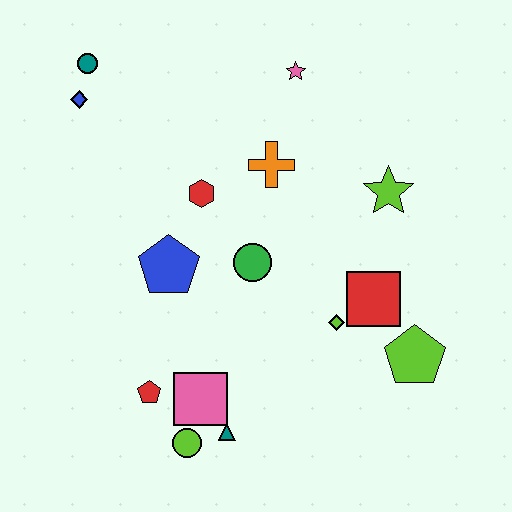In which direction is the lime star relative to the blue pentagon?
The lime star is to the right of the blue pentagon.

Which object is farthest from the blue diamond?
The lime pentagon is farthest from the blue diamond.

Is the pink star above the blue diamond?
Yes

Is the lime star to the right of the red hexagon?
Yes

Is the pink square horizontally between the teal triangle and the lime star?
No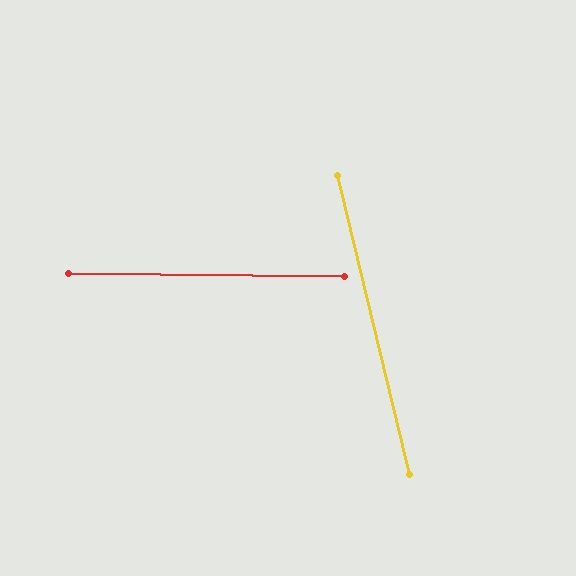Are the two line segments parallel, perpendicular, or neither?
Neither parallel nor perpendicular — they differ by about 76°.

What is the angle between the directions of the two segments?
Approximately 76 degrees.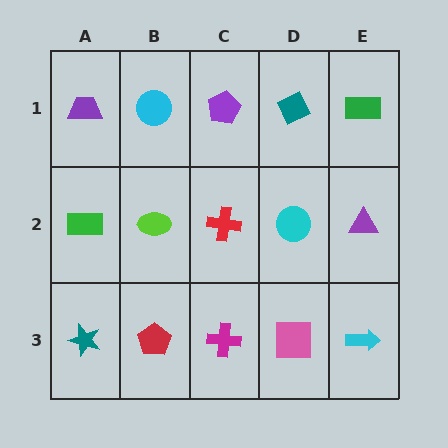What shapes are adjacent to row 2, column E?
A green rectangle (row 1, column E), a cyan arrow (row 3, column E), a cyan circle (row 2, column D).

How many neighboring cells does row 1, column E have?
2.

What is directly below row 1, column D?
A cyan circle.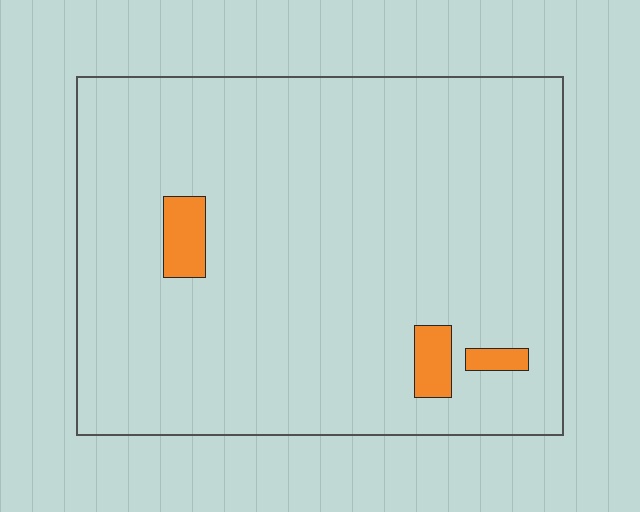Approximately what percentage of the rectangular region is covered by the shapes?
Approximately 5%.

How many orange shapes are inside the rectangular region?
3.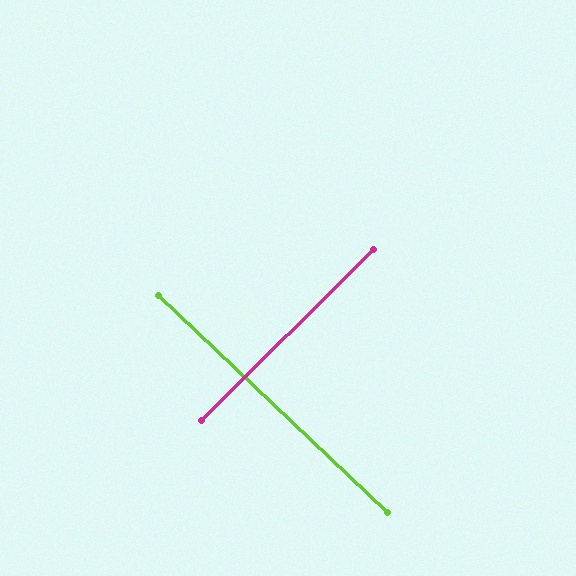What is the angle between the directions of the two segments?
Approximately 88 degrees.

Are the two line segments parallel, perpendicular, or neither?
Perpendicular — they meet at approximately 88°.